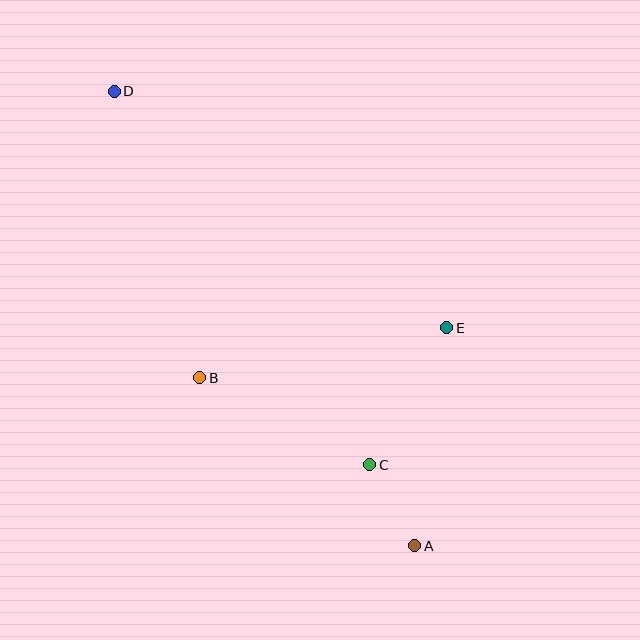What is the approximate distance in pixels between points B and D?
The distance between B and D is approximately 299 pixels.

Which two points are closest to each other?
Points A and C are closest to each other.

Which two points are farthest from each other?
Points A and D are farthest from each other.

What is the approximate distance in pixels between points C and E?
The distance between C and E is approximately 157 pixels.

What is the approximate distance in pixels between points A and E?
The distance between A and E is approximately 220 pixels.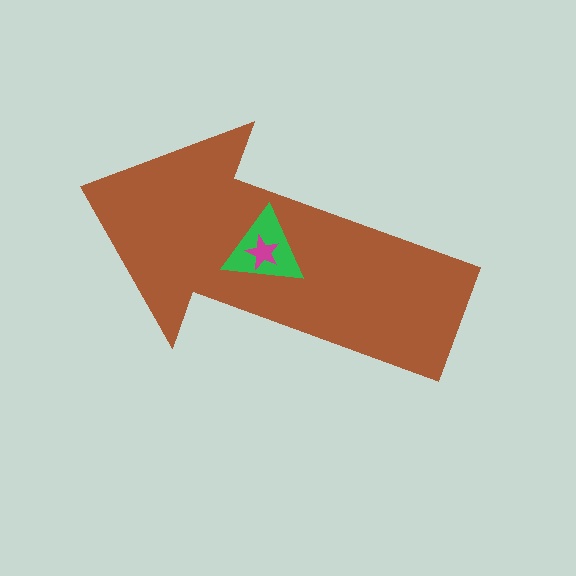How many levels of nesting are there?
3.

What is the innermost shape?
The magenta star.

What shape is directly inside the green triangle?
The magenta star.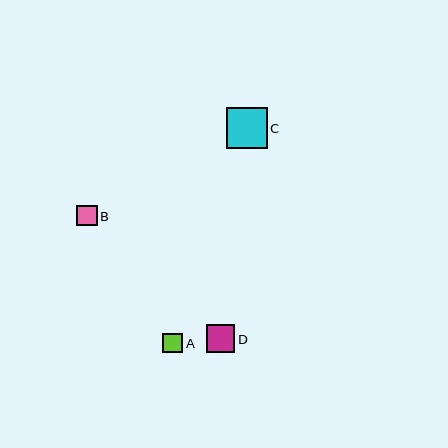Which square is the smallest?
Square A is the smallest with a size of approximately 20 pixels.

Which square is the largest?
Square C is the largest with a size of approximately 41 pixels.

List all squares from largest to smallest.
From largest to smallest: C, D, B, A.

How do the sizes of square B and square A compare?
Square B and square A are approximately the same size.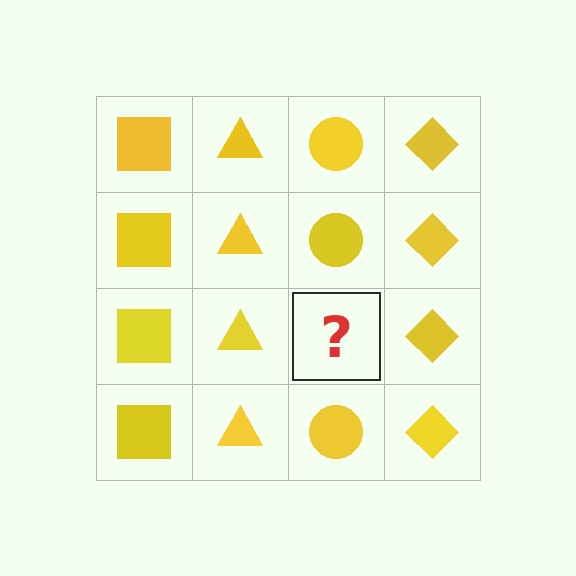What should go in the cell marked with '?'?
The missing cell should contain a yellow circle.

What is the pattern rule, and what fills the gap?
The rule is that each column has a consistent shape. The gap should be filled with a yellow circle.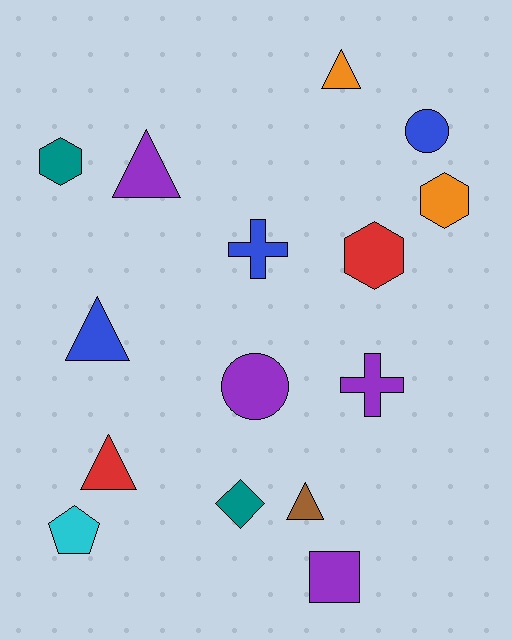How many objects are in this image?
There are 15 objects.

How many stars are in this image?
There are no stars.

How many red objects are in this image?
There are 2 red objects.